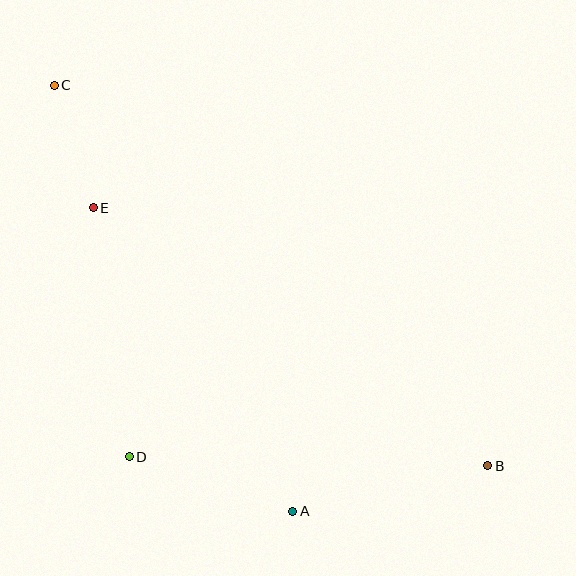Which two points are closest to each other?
Points C and E are closest to each other.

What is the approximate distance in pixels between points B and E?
The distance between B and E is approximately 471 pixels.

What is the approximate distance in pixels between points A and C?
The distance between A and C is approximately 488 pixels.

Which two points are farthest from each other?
Points B and C are farthest from each other.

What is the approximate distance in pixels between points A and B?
The distance between A and B is approximately 200 pixels.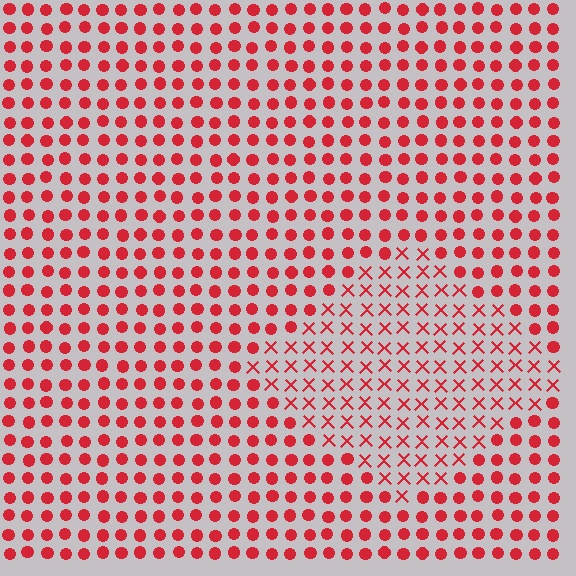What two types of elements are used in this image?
The image uses X marks inside the diamond region and circles outside it.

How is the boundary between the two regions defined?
The boundary is defined by a change in element shape: X marks inside vs. circles outside. All elements share the same color and spacing.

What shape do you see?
I see a diamond.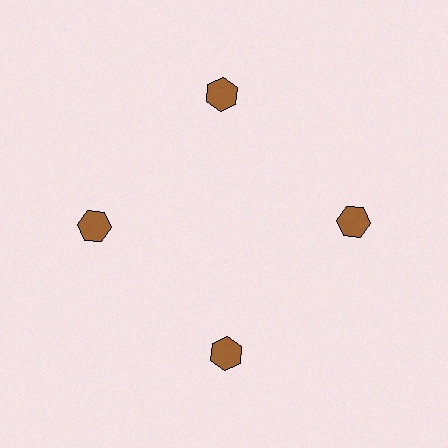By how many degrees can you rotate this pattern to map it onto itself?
The pattern maps onto itself every 90 degrees of rotation.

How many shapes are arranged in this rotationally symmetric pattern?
There are 4 shapes, arranged in 4 groups of 1.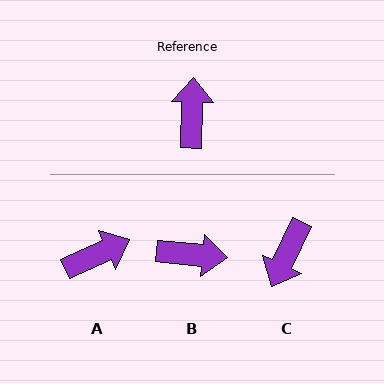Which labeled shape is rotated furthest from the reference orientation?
C, about 156 degrees away.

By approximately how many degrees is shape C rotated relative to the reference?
Approximately 156 degrees counter-clockwise.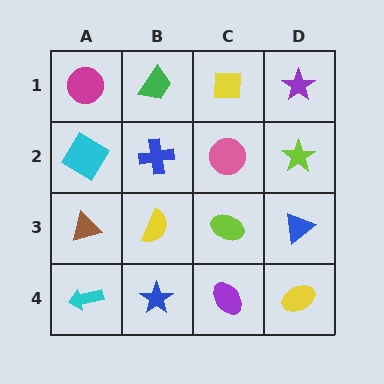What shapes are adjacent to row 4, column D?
A blue triangle (row 3, column D), a purple ellipse (row 4, column C).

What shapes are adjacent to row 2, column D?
A purple star (row 1, column D), a blue triangle (row 3, column D), a pink circle (row 2, column C).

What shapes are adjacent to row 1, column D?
A lime star (row 2, column D), a yellow square (row 1, column C).